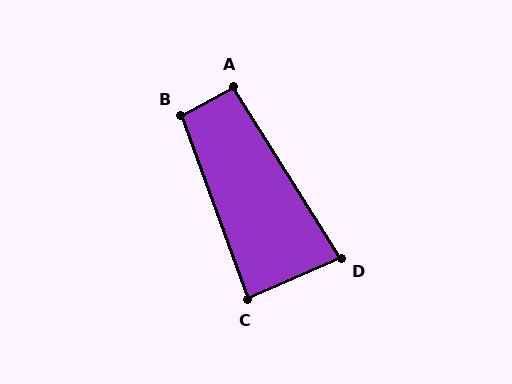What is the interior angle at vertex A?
Approximately 94 degrees (approximately right).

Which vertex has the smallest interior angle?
D, at approximately 82 degrees.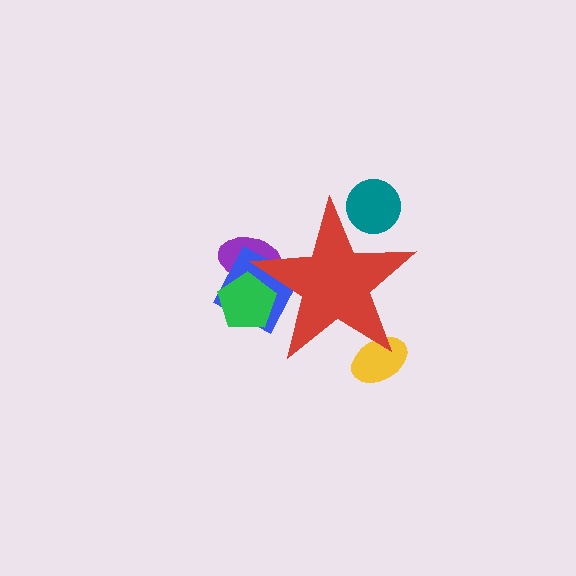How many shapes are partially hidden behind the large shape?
5 shapes are partially hidden.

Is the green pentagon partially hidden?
Yes, the green pentagon is partially hidden behind the red star.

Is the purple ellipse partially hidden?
Yes, the purple ellipse is partially hidden behind the red star.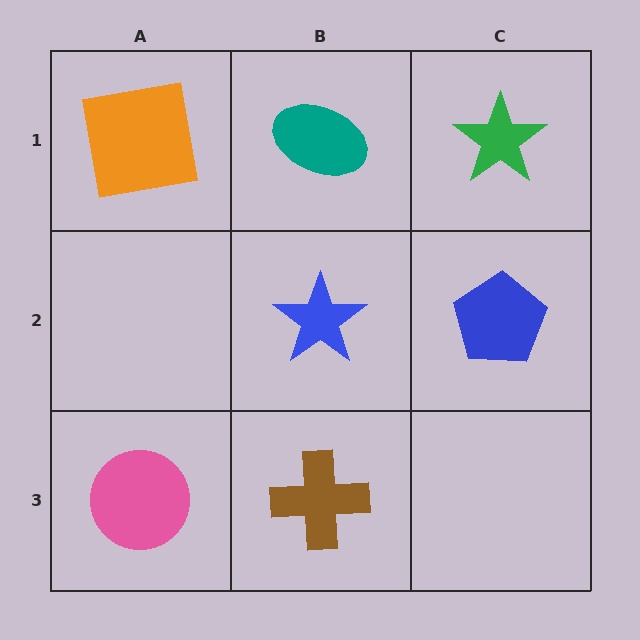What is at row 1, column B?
A teal ellipse.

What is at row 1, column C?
A green star.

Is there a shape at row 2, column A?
No, that cell is empty.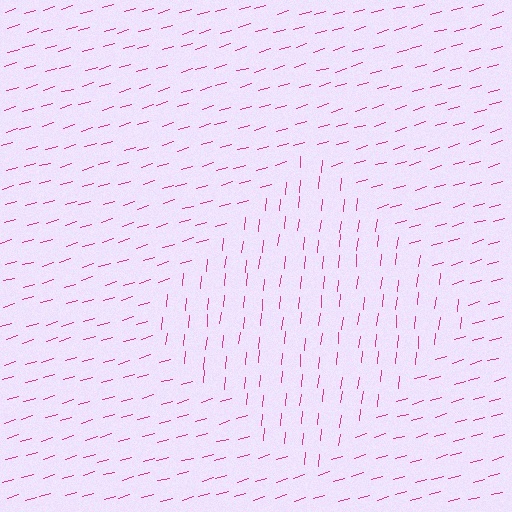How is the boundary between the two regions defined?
The boundary is defined purely by a change in line orientation (approximately 68 degrees difference). All lines are the same color and thickness.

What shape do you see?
I see a diamond.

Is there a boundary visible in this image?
Yes, there is a texture boundary formed by a change in line orientation.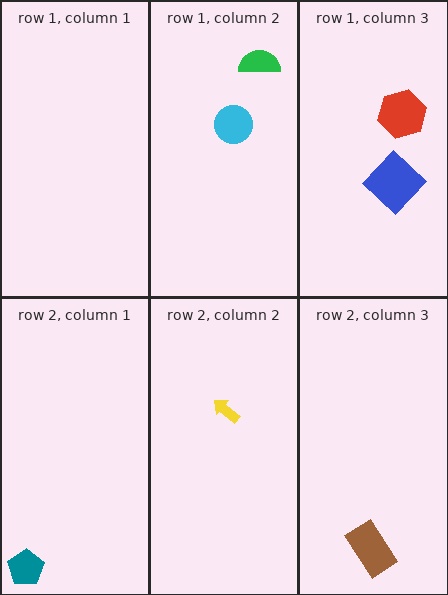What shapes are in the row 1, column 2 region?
The green semicircle, the cyan circle.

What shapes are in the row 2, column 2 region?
The yellow arrow.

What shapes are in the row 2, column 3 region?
The brown rectangle.